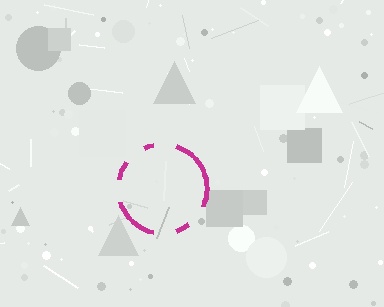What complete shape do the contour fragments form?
The contour fragments form a circle.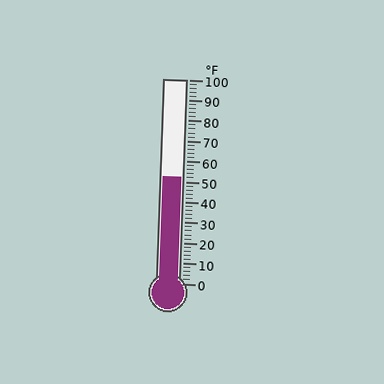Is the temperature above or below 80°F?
The temperature is below 80°F.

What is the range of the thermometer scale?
The thermometer scale ranges from 0°F to 100°F.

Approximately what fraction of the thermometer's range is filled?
The thermometer is filled to approximately 50% of its range.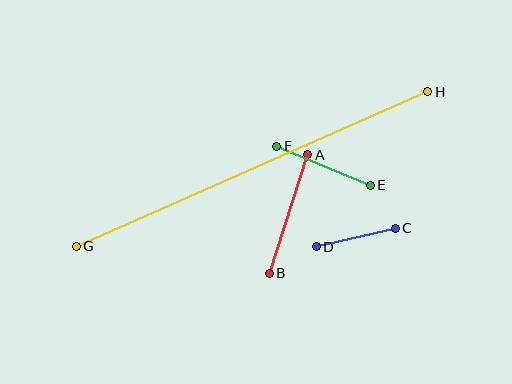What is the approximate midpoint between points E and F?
The midpoint is at approximately (323, 166) pixels.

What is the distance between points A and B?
The distance is approximately 125 pixels.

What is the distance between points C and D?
The distance is approximately 81 pixels.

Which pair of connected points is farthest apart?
Points G and H are farthest apart.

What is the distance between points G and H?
The distance is approximately 384 pixels.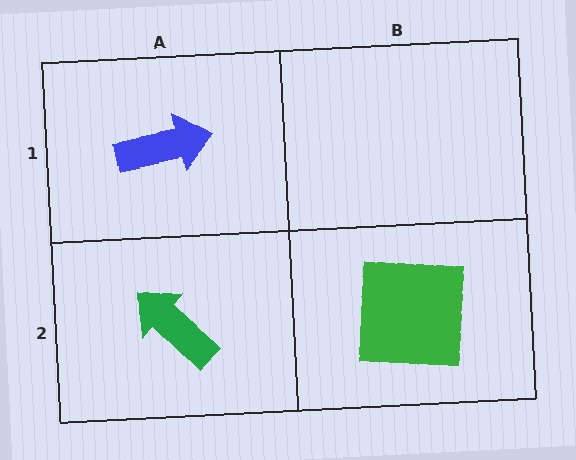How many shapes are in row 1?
1 shape.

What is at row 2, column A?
A green arrow.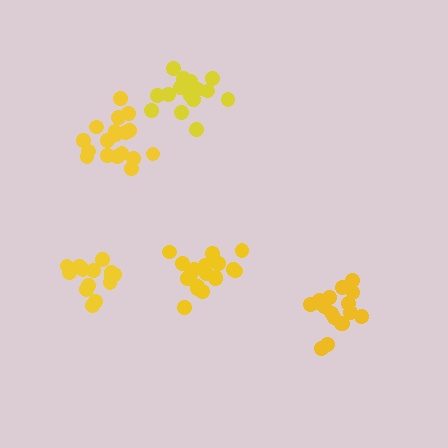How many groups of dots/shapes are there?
There are 5 groups.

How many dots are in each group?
Group 1: 18 dots, Group 2: 17 dots, Group 3: 17 dots, Group 4: 15 dots, Group 5: 19 dots (86 total).